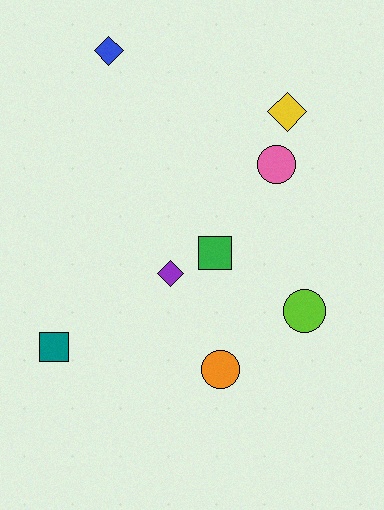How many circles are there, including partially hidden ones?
There are 3 circles.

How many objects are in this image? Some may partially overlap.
There are 8 objects.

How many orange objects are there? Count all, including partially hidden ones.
There is 1 orange object.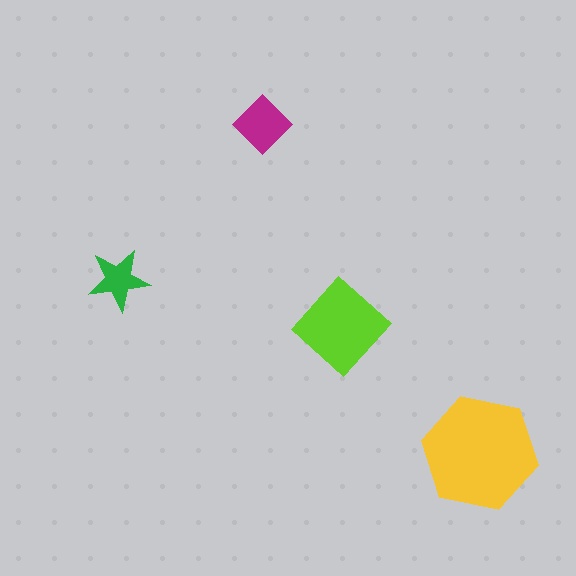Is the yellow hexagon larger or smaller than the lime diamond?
Larger.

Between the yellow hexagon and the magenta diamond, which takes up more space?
The yellow hexagon.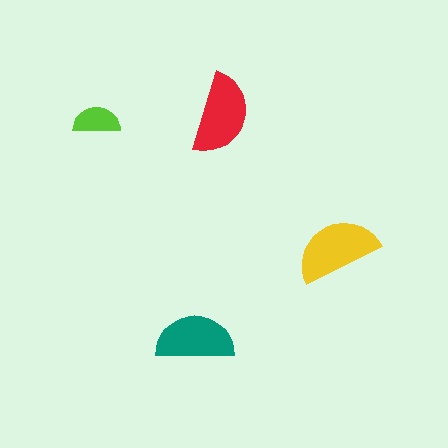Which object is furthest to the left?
The lime semicircle is leftmost.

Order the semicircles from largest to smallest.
the yellow one, the red one, the teal one, the lime one.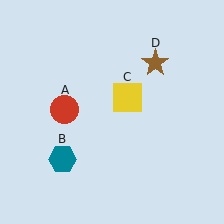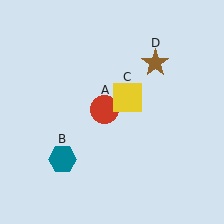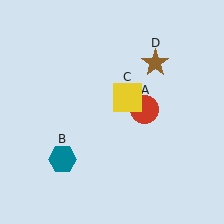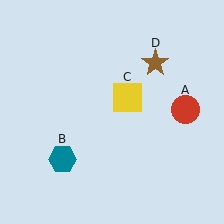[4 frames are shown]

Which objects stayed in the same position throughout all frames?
Teal hexagon (object B) and yellow square (object C) and brown star (object D) remained stationary.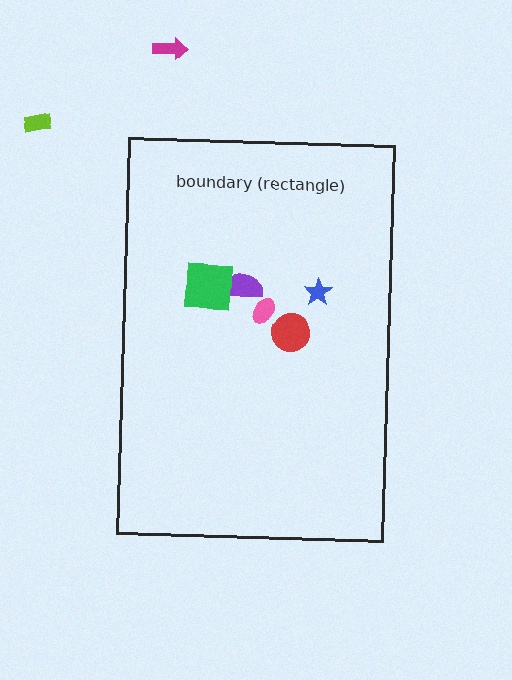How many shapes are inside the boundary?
5 inside, 2 outside.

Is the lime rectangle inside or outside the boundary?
Outside.